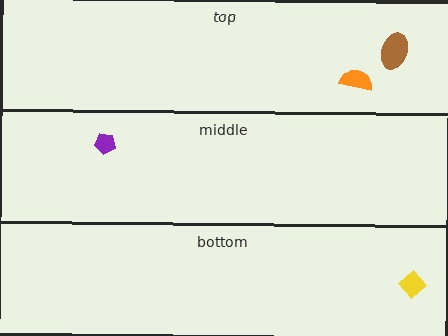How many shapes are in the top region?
2.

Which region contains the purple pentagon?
The middle region.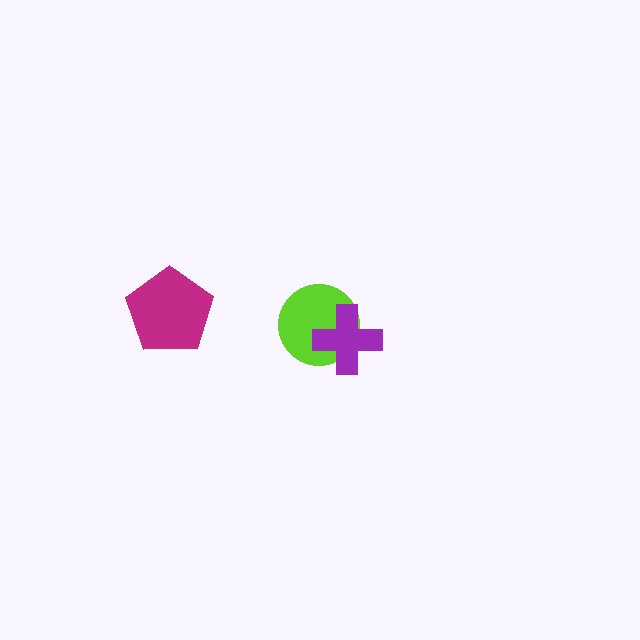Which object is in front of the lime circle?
The purple cross is in front of the lime circle.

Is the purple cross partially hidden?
No, no other shape covers it.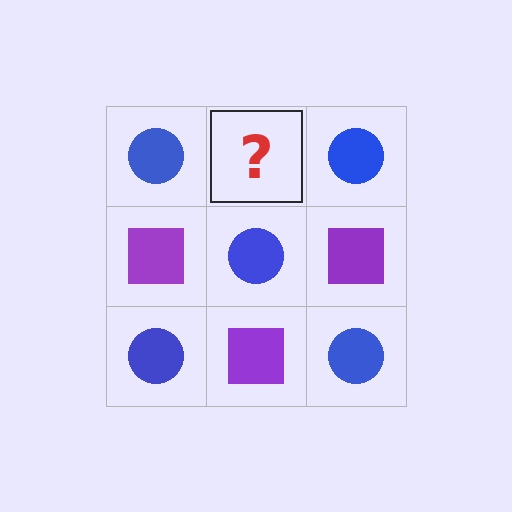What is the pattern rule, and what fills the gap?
The rule is that it alternates blue circle and purple square in a checkerboard pattern. The gap should be filled with a purple square.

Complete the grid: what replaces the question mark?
The question mark should be replaced with a purple square.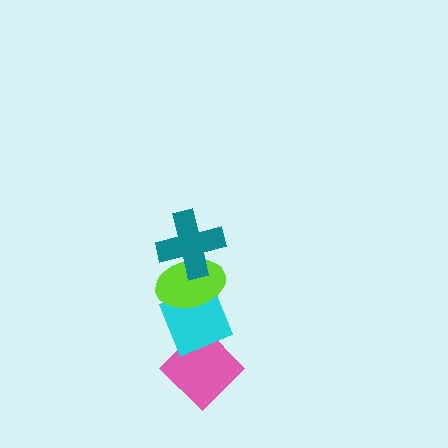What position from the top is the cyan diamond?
The cyan diamond is 3rd from the top.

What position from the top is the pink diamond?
The pink diamond is 4th from the top.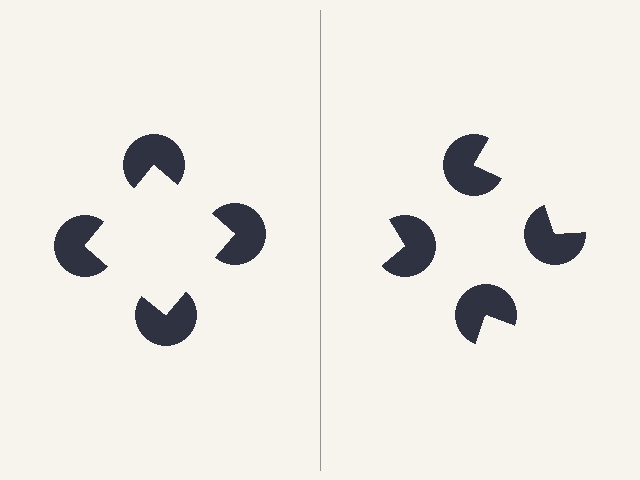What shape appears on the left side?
An illusory square.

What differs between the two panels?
The pac-man discs are positioned identically on both sides; only the wedge orientations differ. On the left they align to a square; on the right they are misaligned.